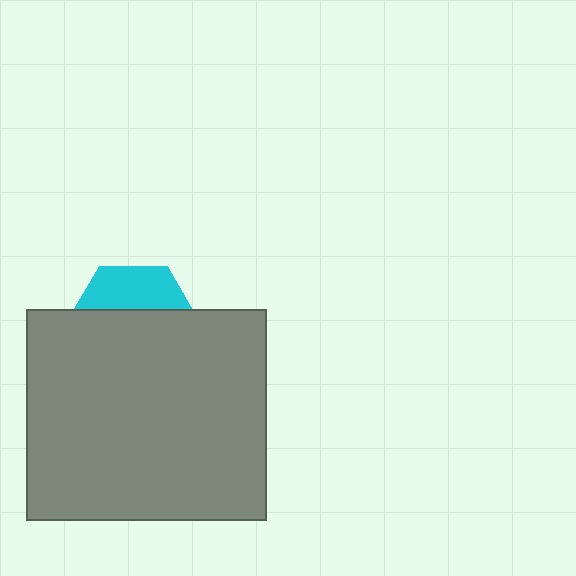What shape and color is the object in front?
The object in front is a gray rectangle.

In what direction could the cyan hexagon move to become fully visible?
The cyan hexagon could move up. That would shift it out from behind the gray rectangle entirely.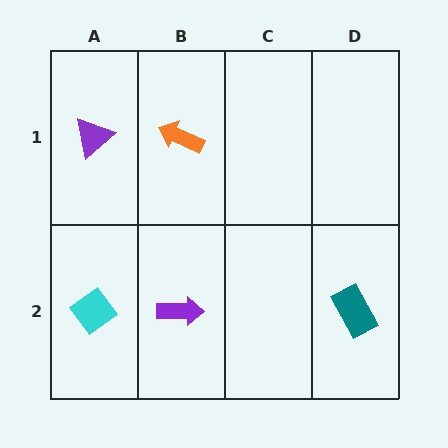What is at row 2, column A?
A cyan diamond.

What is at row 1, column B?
An orange arrow.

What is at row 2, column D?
A teal rectangle.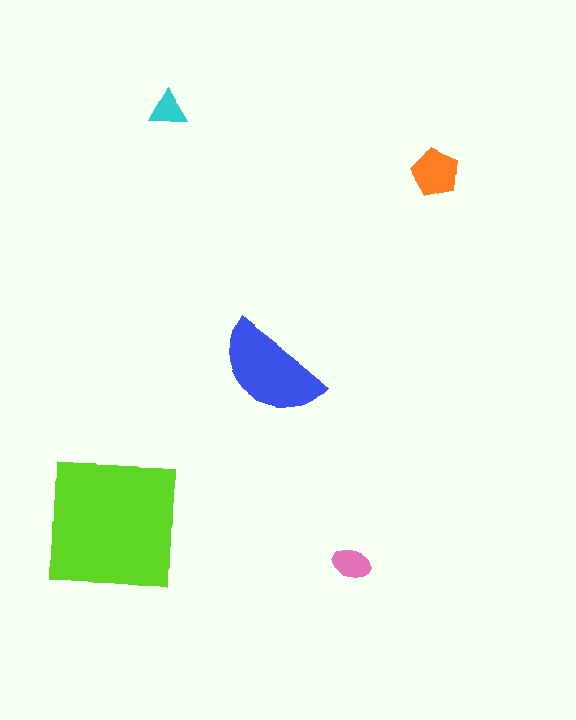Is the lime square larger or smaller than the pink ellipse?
Larger.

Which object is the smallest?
The cyan triangle.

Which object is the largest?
The lime square.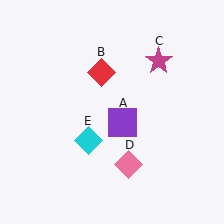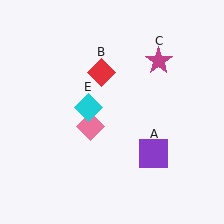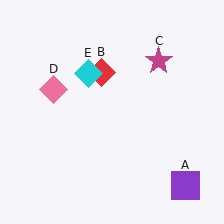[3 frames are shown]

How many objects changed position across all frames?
3 objects changed position: purple square (object A), pink diamond (object D), cyan diamond (object E).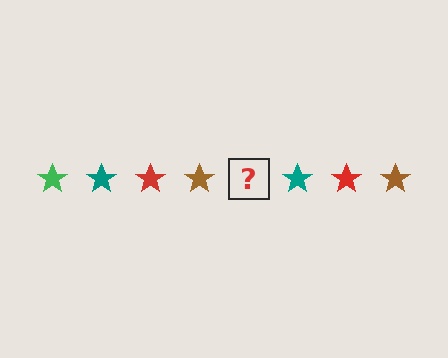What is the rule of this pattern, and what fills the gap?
The rule is that the pattern cycles through green, teal, red, brown stars. The gap should be filled with a green star.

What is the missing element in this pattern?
The missing element is a green star.